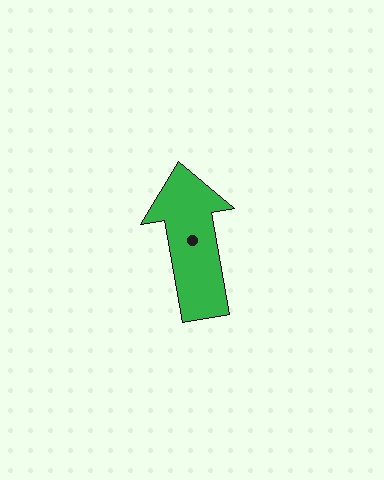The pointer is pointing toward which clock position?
Roughly 12 o'clock.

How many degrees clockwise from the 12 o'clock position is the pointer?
Approximately 350 degrees.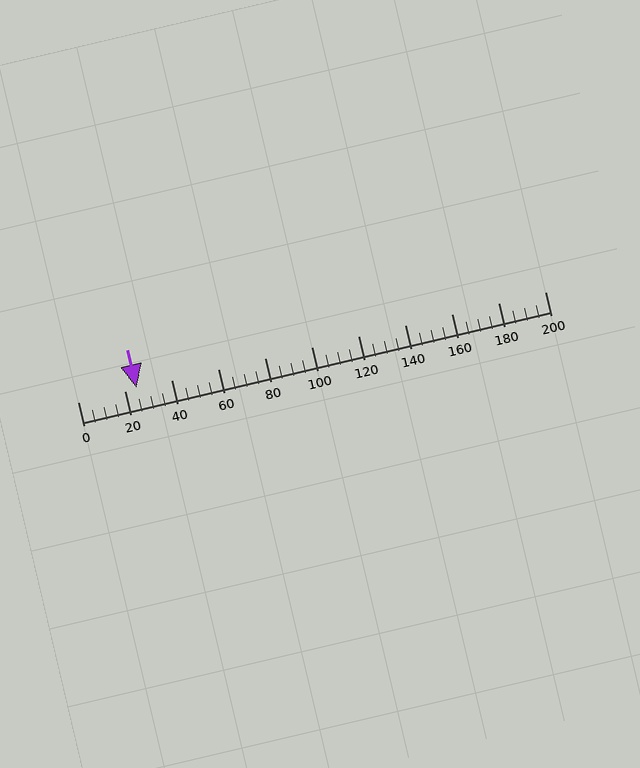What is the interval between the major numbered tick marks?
The major tick marks are spaced 20 units apart.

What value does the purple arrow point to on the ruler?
The purple arrow points to approximately 25.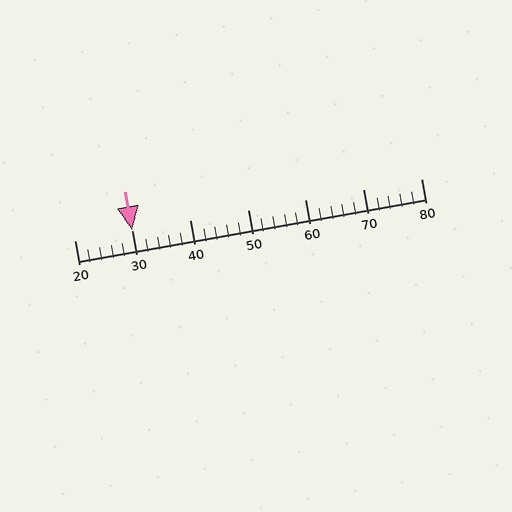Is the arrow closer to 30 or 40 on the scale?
The arrow is closer to 30.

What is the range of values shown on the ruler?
The ruler shows values from 20 to 80.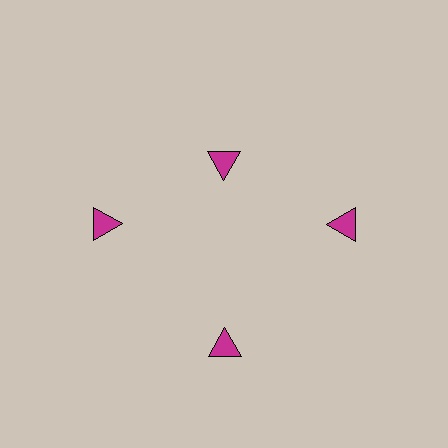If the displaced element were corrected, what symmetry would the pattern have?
It would have 4-fold rotational symmetry — the pattern would map onto itself every 90 degrees.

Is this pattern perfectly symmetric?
No. The 4 magenta triangles are arranged in a ring, but one element near the 12 o'clock position is pulled inward toward the center, breaking the 4-fold rotational symmetry.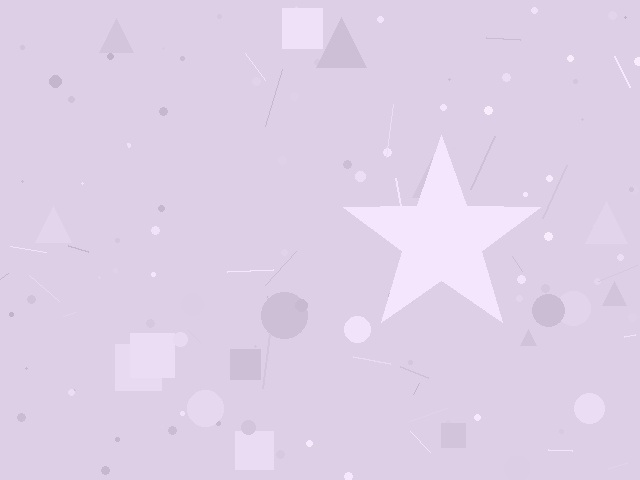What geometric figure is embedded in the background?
A star is embedded in the background.